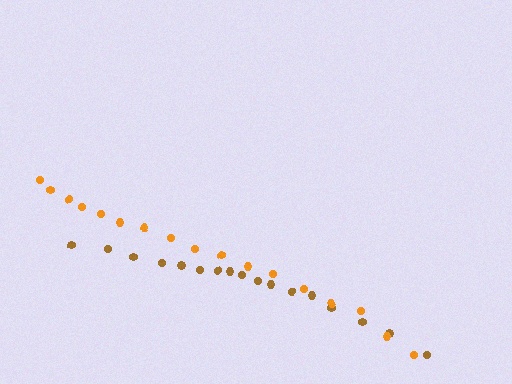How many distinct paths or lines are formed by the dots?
There are 2 distinct paths.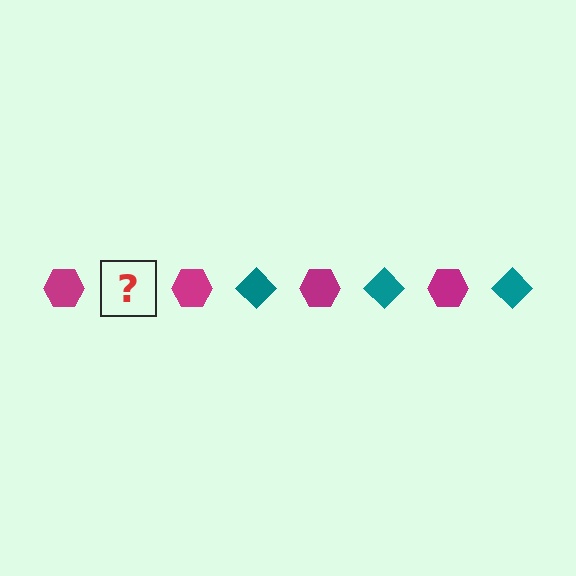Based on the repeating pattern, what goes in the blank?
The blank should be a teal diamond.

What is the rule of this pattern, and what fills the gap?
The rule is that the pattern alternates between magenta hexagon and teal diamond. The gap should be filled with a teal diamond.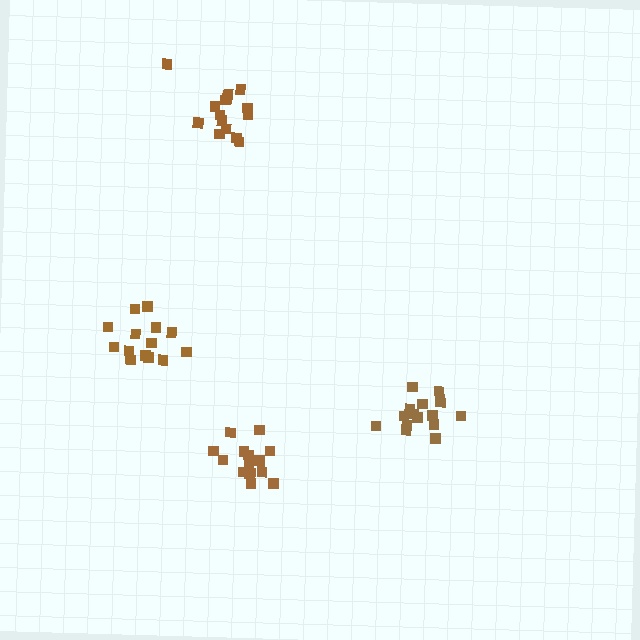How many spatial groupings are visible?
There are 4 spatial groupings.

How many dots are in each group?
Group 1: 15 dots, Group 2: 17 dots, Group 3: 14 dots, Group 4: 14 dots (60 total).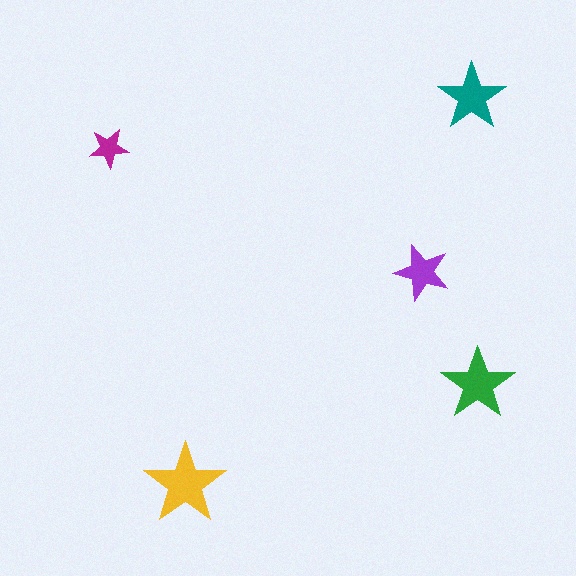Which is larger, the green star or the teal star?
The green one.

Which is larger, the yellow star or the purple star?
The yellow one.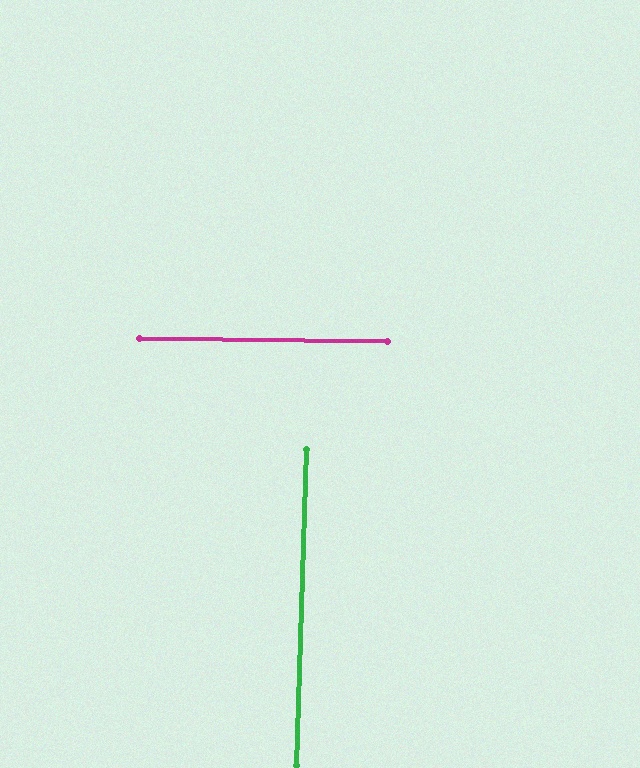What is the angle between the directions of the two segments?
Approximately 89 degrees.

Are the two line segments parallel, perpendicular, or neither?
Perpendicular — they meet at approximately 89°.